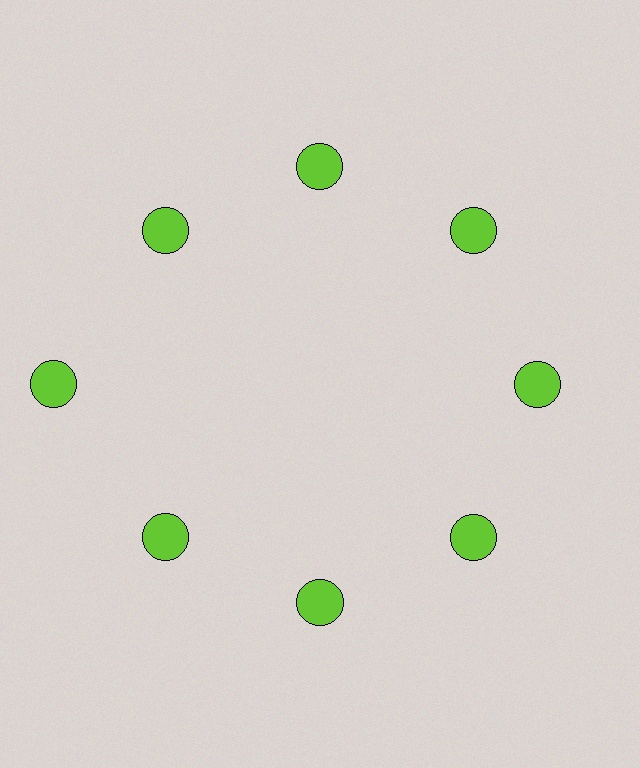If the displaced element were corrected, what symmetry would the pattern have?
It would have 8-fold rotational symmetry — the pattern would map onto itself every 45 degrees.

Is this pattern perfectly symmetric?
No. The 8 lime circles are arranged in a ring, but one element near the 9 o'clock position is pushed outward from the center, breaking the 8-fold rotational symmetry.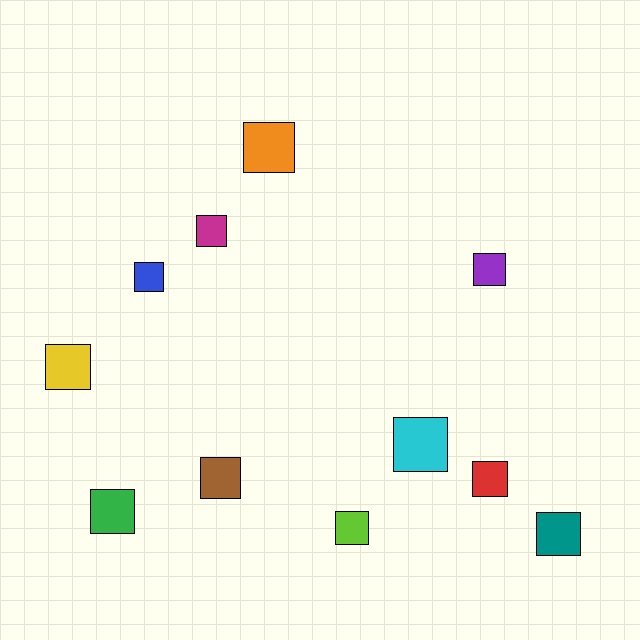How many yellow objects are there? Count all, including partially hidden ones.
There is 1 yellow object.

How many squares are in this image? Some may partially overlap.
There are 11 squares.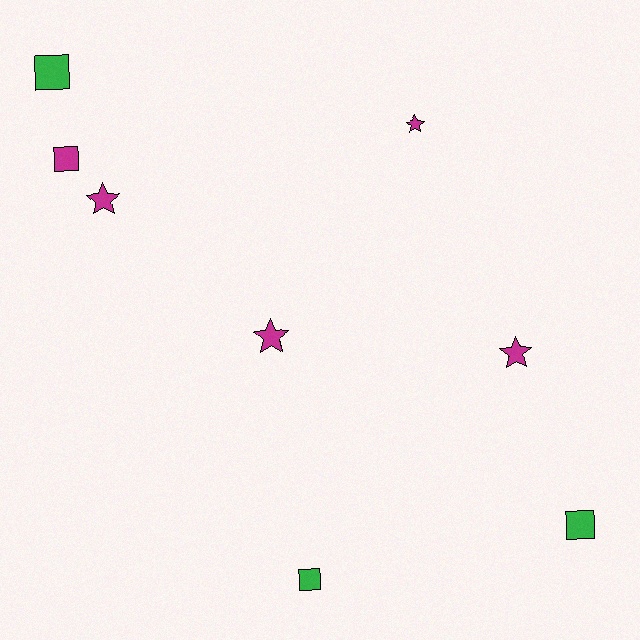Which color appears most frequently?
Magenta, with 5 objects.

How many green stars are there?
There are no green stars.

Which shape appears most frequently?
Square, with 4 objects.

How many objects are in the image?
There are 8 objects.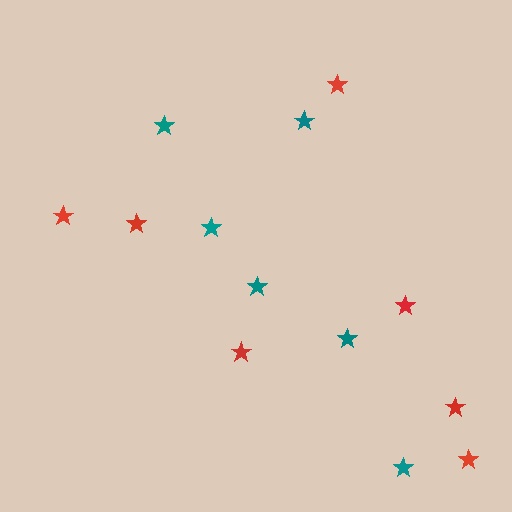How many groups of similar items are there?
There are 2 groups: one group of red stars (7) and one group of teal stars (6).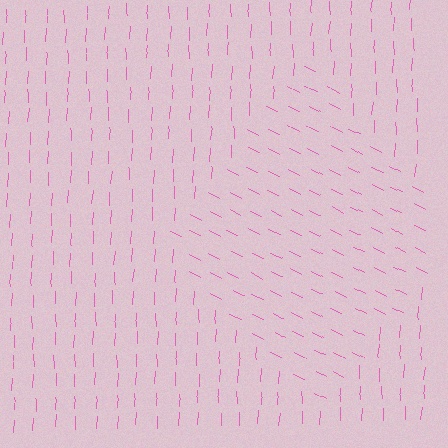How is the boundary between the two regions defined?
The boundary is defined purely by a change in line orientation (approximately 66 degrees difference). All lines are the same color and thickness.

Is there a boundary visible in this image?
Yes, there is a texture boundary formed by a change in line orientation.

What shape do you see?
I see a diamond.